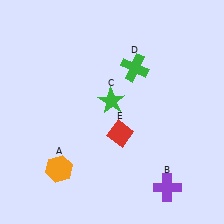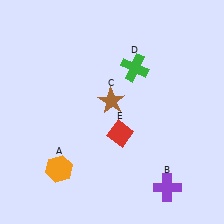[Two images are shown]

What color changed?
The star (C) changed from green in Image 1 to brown in Image 2.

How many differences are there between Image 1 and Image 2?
There is 1 difference between the two images.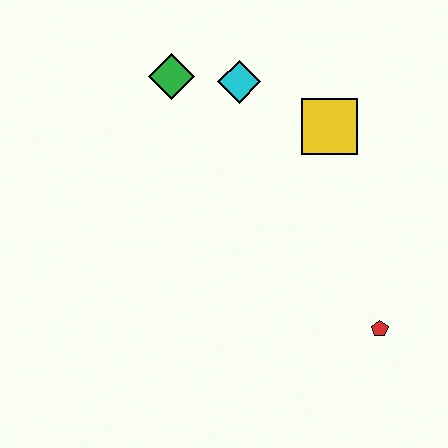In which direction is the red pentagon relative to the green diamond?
The red pentagon is below the green diamond.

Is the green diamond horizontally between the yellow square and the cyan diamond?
No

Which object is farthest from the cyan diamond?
The red pentagon is farthest from the cyan diamond.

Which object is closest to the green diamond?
The cyan diamond is closest to the green diamond.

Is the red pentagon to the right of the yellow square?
Yes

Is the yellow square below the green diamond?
Yes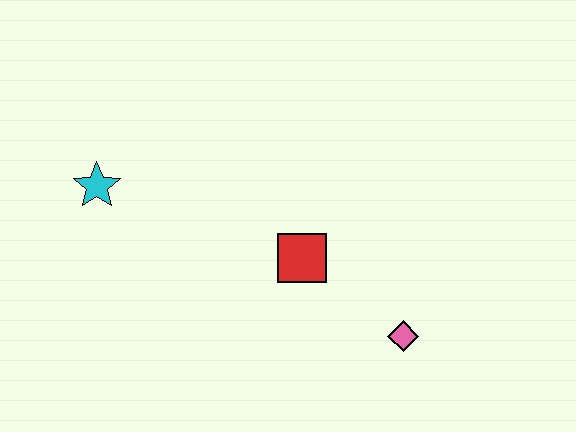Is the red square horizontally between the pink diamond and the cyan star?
Yes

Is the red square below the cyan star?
Yes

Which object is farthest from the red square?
The cyan star is farthest from the red square.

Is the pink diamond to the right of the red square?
Yes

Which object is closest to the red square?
The pink diamond is closest to the red square.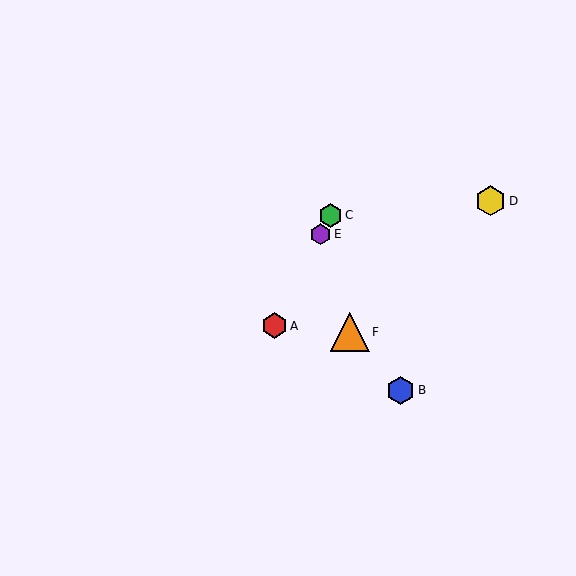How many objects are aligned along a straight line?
3 objects (A, C, E) are aligned along a straight line.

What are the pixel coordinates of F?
Object F is at (350, 332).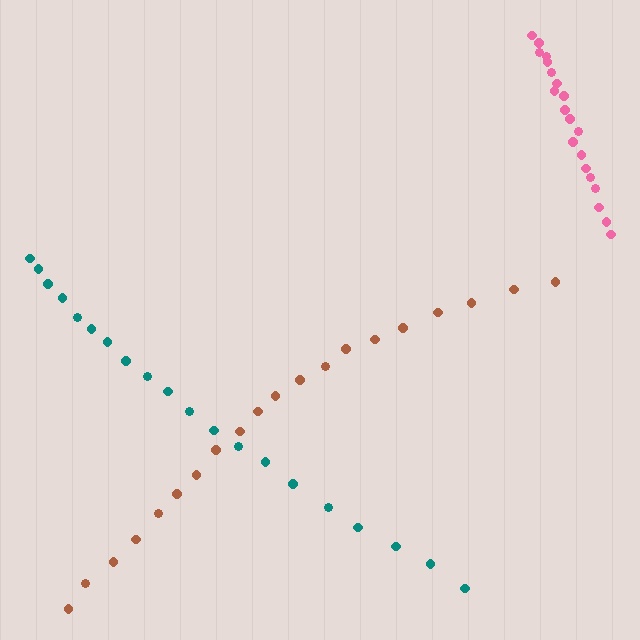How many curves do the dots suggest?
There are 3 distinct paths.